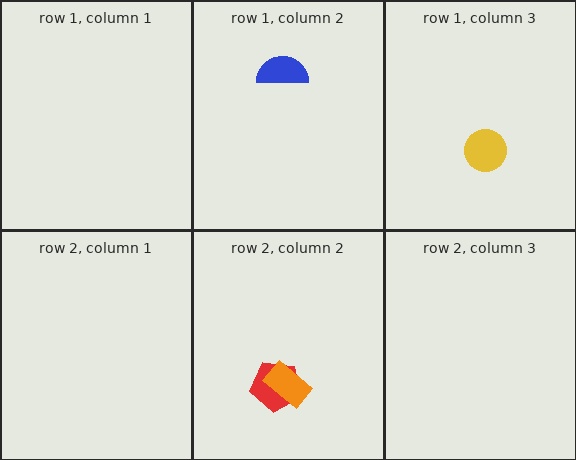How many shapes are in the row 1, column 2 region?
1.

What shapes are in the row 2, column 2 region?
The red pentagon, the orange rectangle.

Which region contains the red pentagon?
The row 2, column 2 region.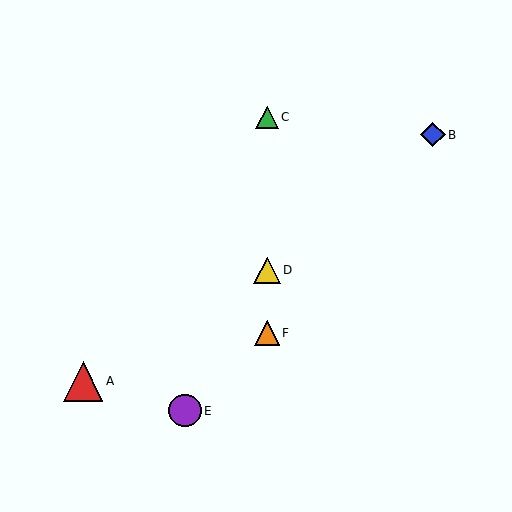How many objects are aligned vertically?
3 objects (C, D, F) are aligned vertically.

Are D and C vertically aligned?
Yes, both are at x≈267.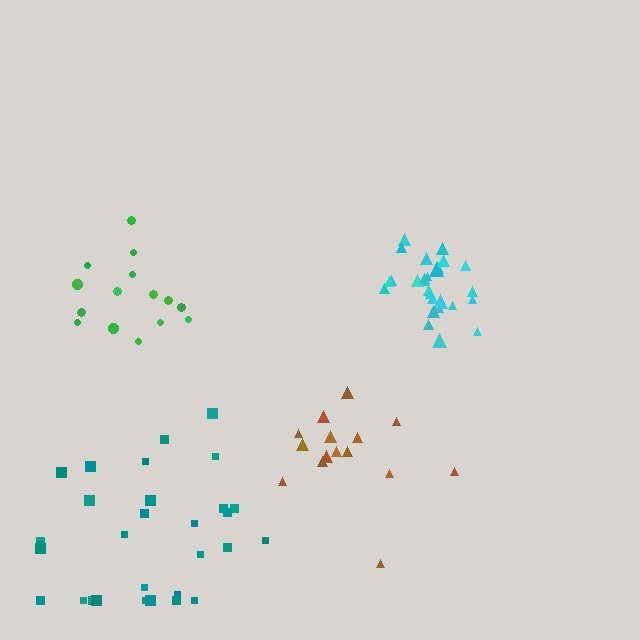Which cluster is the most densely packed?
Cyan.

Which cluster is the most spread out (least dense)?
Teal.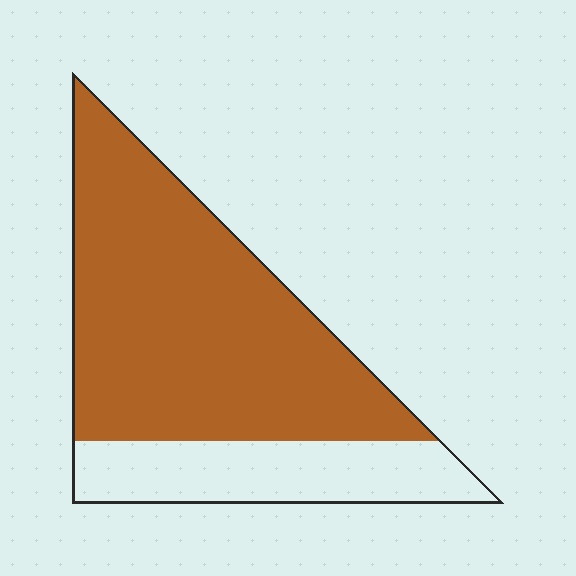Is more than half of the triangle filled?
Yes.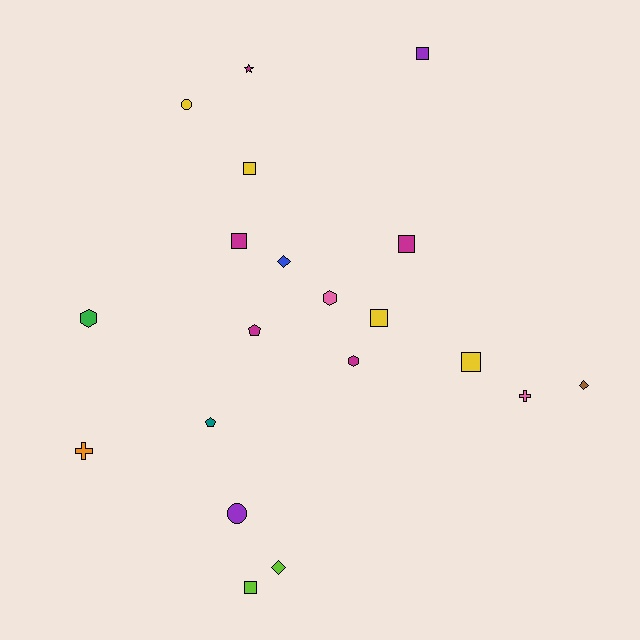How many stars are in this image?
There is 1 star.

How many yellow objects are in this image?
There are 4 yellow objects.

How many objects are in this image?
There are 20 objects.